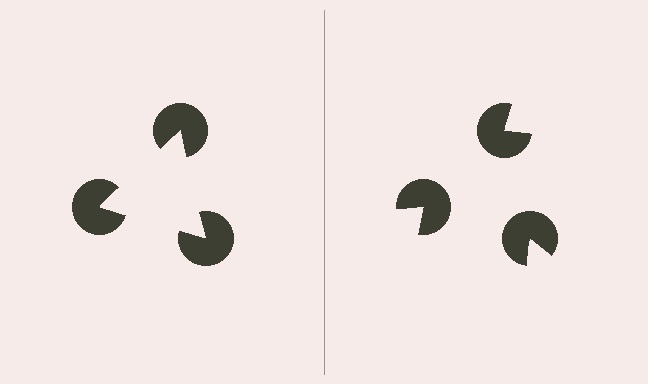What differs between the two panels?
The pac-man discs are positioned identically on both sides; only the wedge orientations differ. On the left they align to a triangle; on the right they are misaligned.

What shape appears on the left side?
An illusory triangle.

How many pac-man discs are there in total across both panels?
6 — 3 on each side.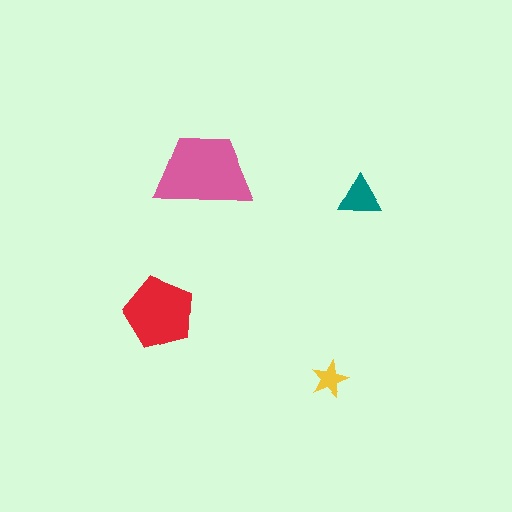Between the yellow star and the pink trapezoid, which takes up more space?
The pink trapezoid.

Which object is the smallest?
The yellow star.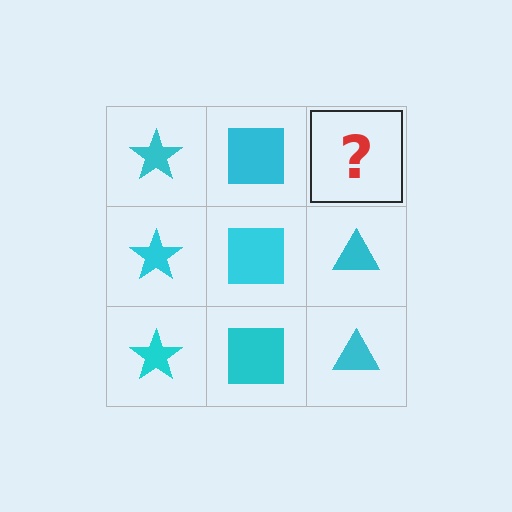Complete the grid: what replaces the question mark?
The question mark should be replaced with a cyan triangle.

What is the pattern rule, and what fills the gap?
The rule is that each column has a consistent shape. The gap should be filled with a cyan triangle.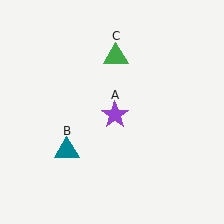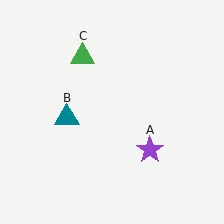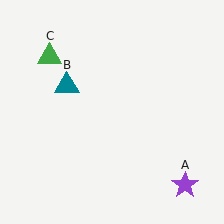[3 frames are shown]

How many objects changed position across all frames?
3 objects changed position: purple star (object A), teal triangle (object B), green triangle (object C).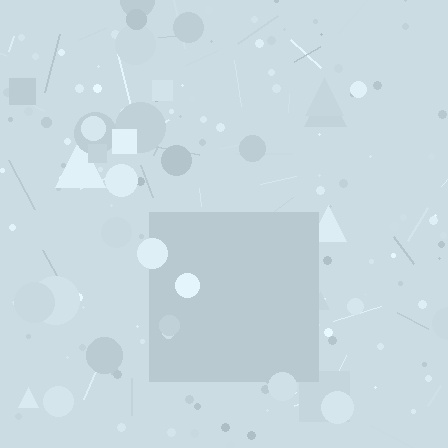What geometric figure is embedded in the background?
A square is embedded in the background.